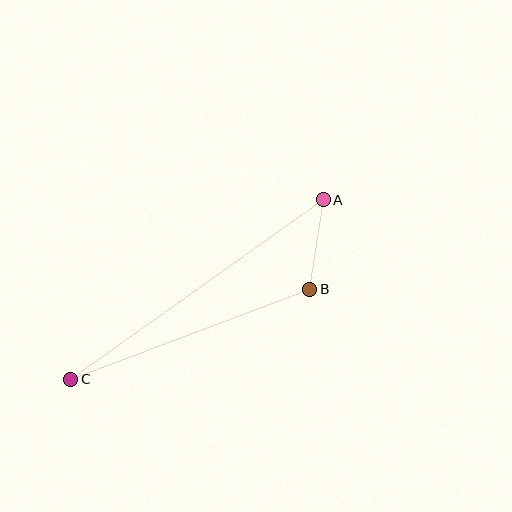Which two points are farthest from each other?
Points A and C are farthest from each other.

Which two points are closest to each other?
Points A and B are closest to each other.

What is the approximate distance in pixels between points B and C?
The distance between B and C is approximately 255 pixels.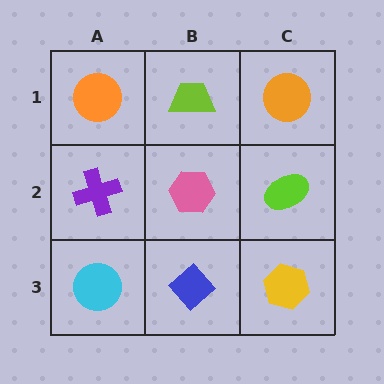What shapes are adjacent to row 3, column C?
A lime ellipse (row 2, column C), a blue diamond (row 3, column B).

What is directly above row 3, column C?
A lime ellipse.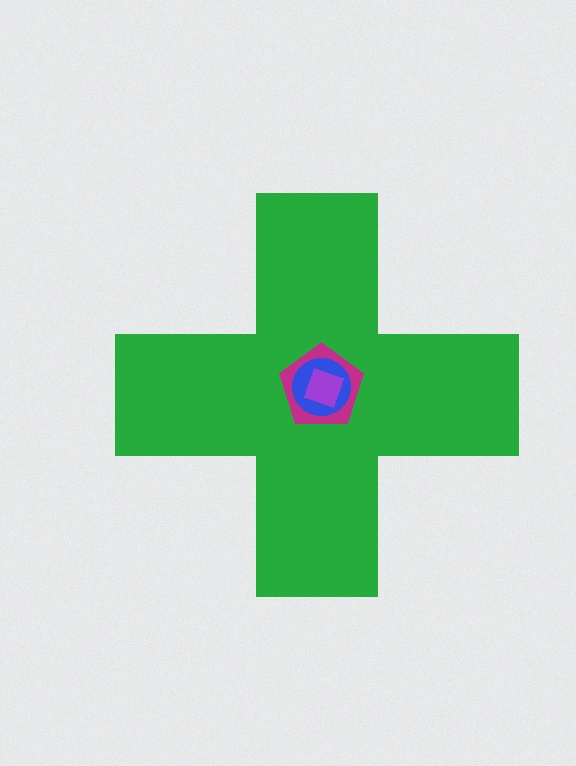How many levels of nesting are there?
4.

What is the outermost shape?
The green cross.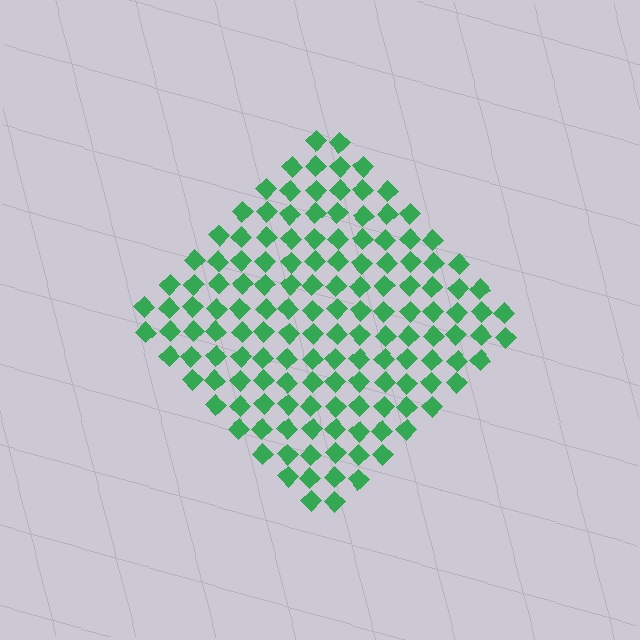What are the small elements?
The small elements are diamonds.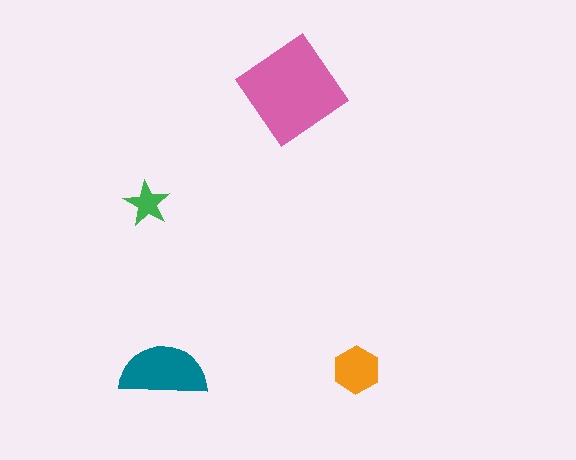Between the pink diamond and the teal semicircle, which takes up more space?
The pink diamond.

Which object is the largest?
The pink diamond.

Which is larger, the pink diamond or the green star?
The pink diamond.